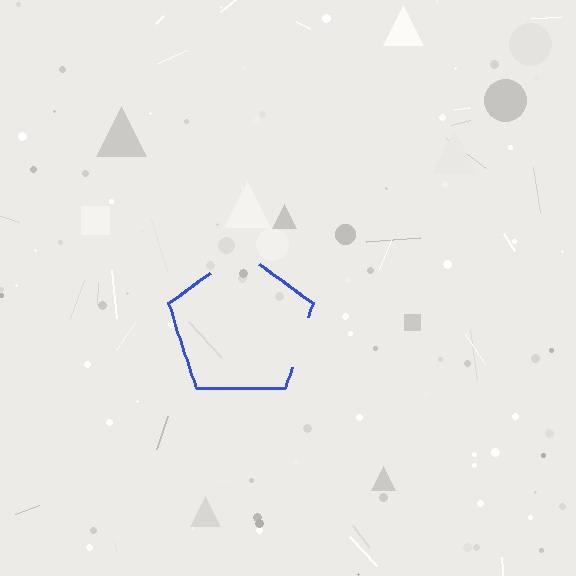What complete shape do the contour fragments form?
The contour fragments form a pentagon.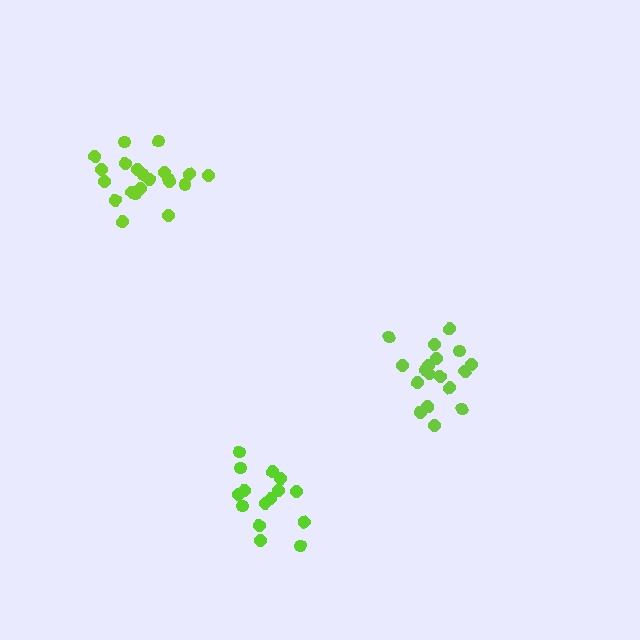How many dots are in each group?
Group 1: 15 dots, Group 2: 21 dots, Group 3: 18 dots (54 total).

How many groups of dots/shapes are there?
There are 3 groups.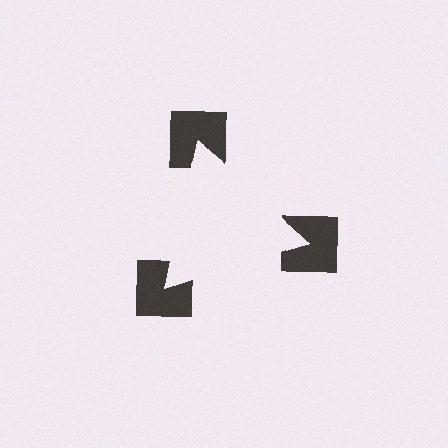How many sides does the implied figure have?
3 sides.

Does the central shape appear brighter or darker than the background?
It typically appears slightly brighter than the background, even though no actual brightness change is drawn.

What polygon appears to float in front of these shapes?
An illusory triangle — its edges are inferred from the aligned wedge cuts in the notched squares, not physically drawn.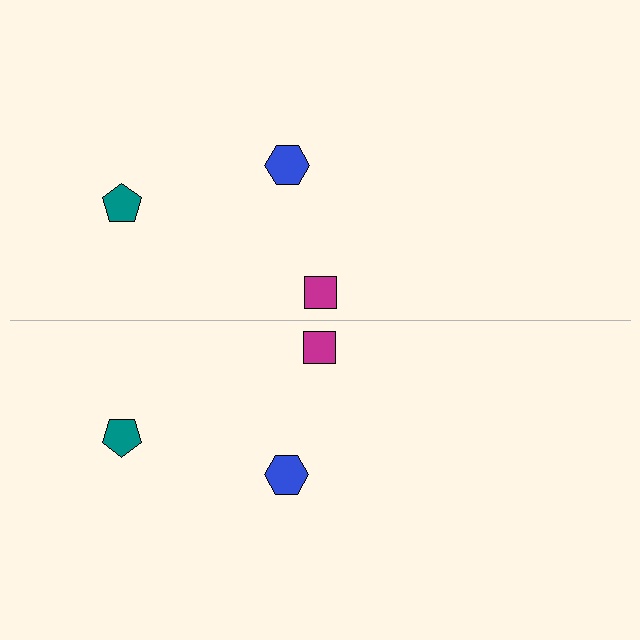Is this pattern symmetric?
Yes, this pattern has bilateral (reflection) symmetry.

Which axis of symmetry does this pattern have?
The pattern has a horizontal axis of symmetry running through the center of the image.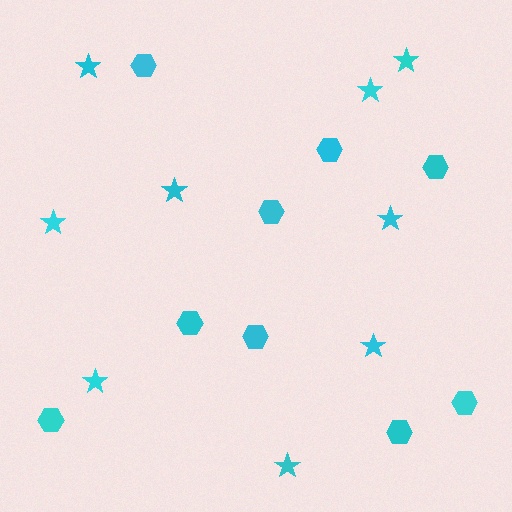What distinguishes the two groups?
There are 2 groups: one group of hexagons (9) and one group of stars (9).